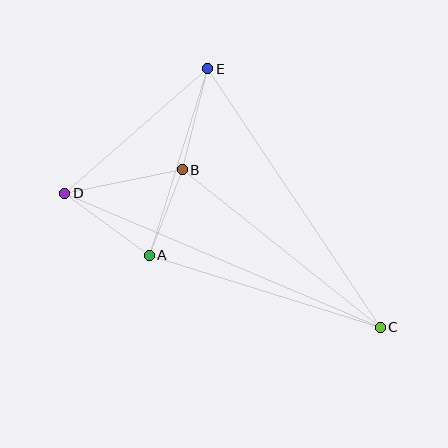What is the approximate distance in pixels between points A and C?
The distance between A and C is approximately 242 pixels.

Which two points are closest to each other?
Points A and B are closest to each other.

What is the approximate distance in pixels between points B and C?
The distance between B and C is approximately 253 pixels.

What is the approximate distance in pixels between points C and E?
The distance between C and E is approximately 311 pixels.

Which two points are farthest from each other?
Points C and D are farthest from each other.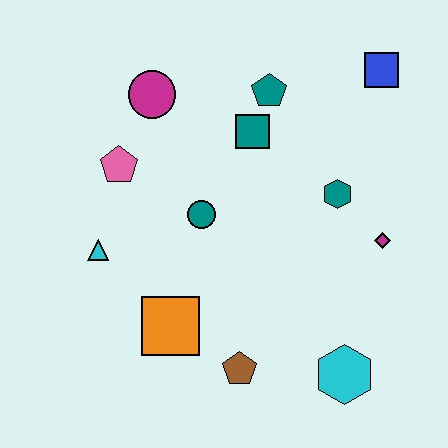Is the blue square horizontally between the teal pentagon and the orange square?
No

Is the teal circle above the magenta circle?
No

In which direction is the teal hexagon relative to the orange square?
The teal hexagon is to the right of the orange square.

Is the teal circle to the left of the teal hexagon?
Yes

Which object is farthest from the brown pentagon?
The blue square is farthest from the brown pentagon.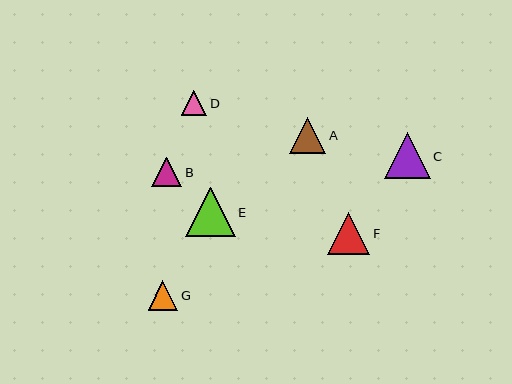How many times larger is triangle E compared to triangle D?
Triangle E is approximately 1.9 times the size of triangle D.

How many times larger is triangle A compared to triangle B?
Triangle A is approximately 1.2 times the size of triangle B.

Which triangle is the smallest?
Triangle D is the smallest with a size of approximately 26 pixels.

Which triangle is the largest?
Triangle E is the largest with a size of approximately 50 pixels.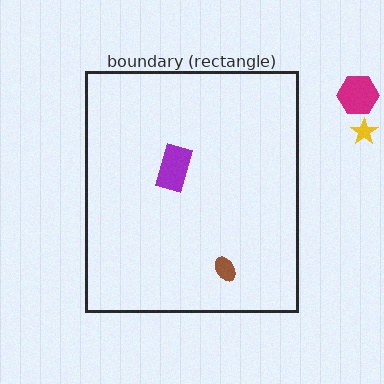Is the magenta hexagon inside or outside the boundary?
Outside.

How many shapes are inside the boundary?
2 inside, 2 outside.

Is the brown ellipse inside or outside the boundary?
Inside.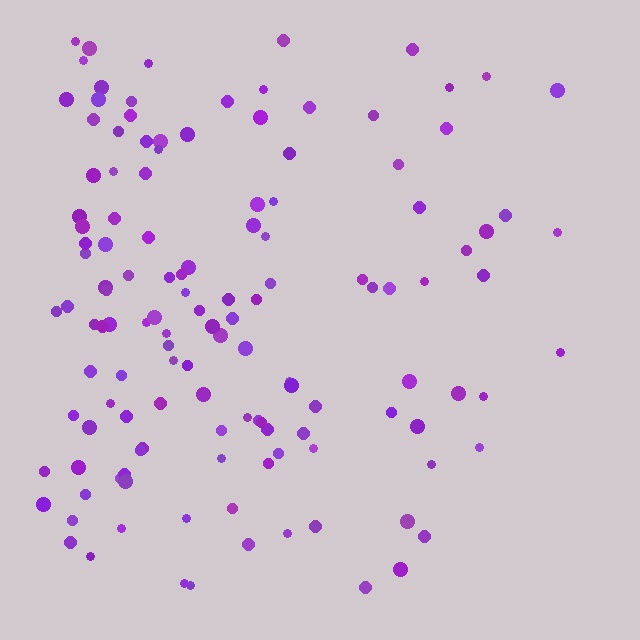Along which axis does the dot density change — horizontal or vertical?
Horizontal.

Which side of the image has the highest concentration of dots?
The left.